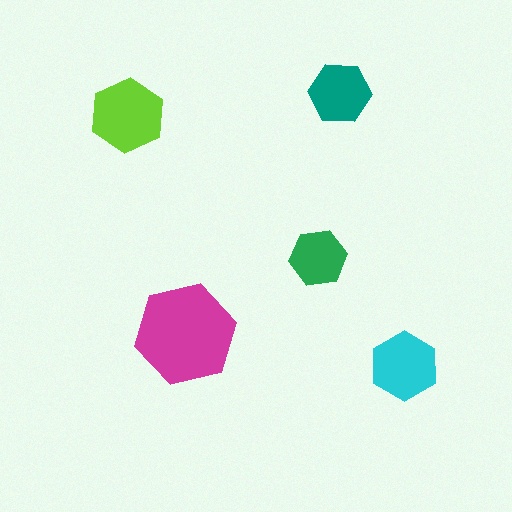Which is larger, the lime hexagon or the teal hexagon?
The lime one.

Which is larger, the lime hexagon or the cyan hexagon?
The lime one.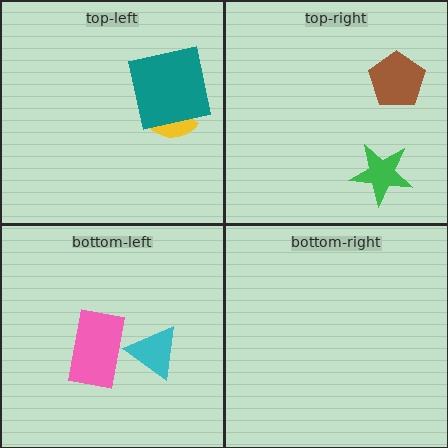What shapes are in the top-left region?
The yellow semicircle, the teal square.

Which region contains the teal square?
The top-left region.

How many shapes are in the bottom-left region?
2.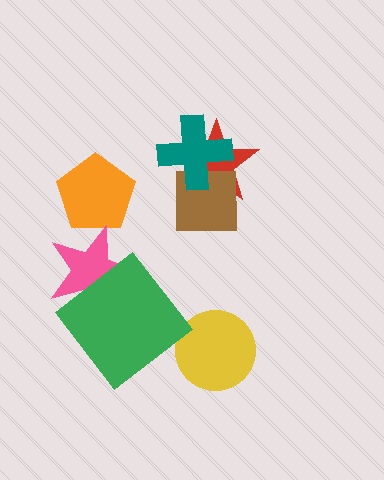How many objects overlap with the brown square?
2 objects overlap with the brown square.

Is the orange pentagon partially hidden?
Yes, it is partially covered by another shape.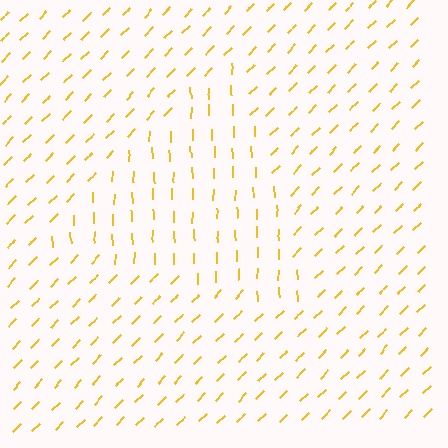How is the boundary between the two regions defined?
The boundary is defined purely by a change in line orientation (approximately 45 degrees difference). All lines are the same color and thickness.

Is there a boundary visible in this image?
Yes, there is a texture boundary formed by a change in line orientation.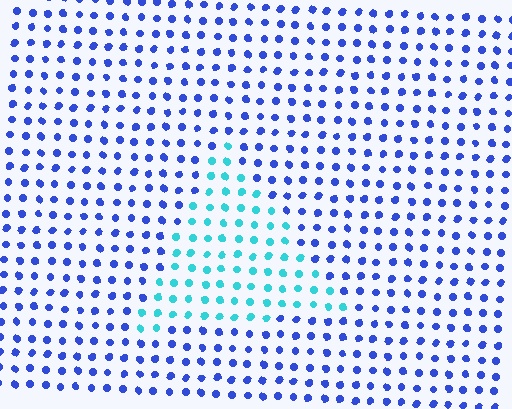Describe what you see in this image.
The image is filled with small blue elements in a uniform arrangement. A triangle-shaped region is visible where the elements are tinted to a slightly different hue, forming a subtle color boundary.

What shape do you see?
I see a triangle.